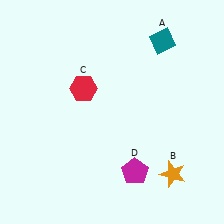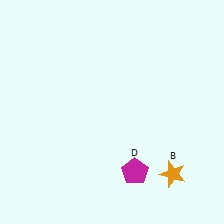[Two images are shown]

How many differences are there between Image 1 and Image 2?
There are 2 differences between the two images.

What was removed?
The teal diamond (A), the red hexagon (C) were removed in Image 2.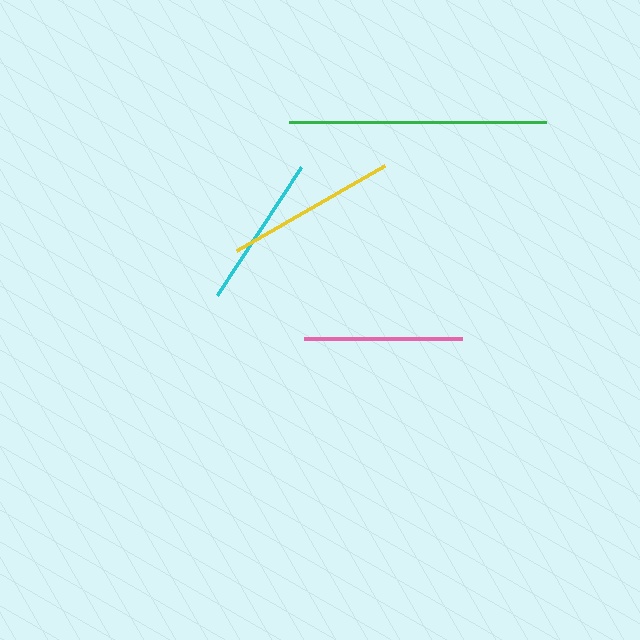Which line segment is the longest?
The green line is the longest at approximately 257 pixels.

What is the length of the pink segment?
The pink segment is approximately 158 pixels long.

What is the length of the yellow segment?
The yellow segment is approximately 171 pixels long.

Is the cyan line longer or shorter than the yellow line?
The yellow line is longer than the cyan line.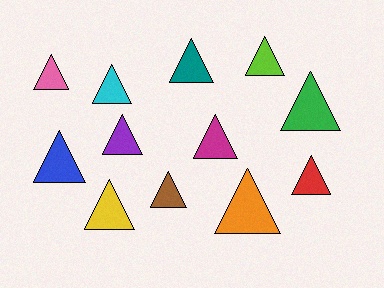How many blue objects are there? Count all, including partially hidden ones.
There is 1 blue object.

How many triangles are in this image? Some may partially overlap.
There are 12 triangles.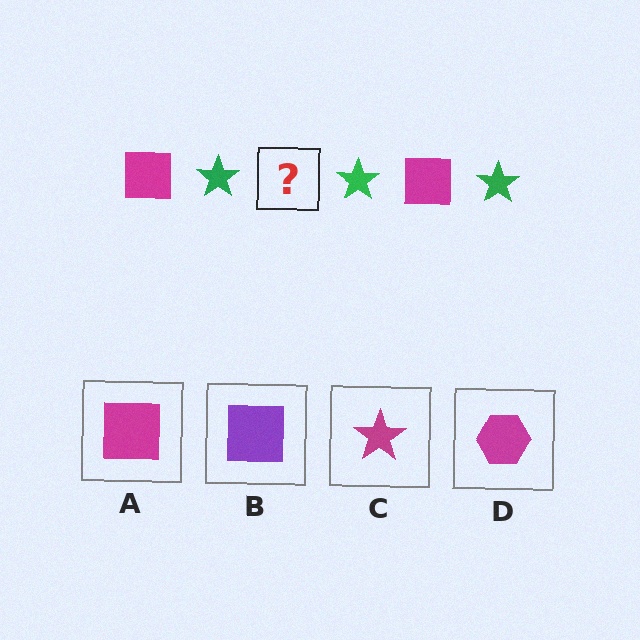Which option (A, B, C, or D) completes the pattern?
A.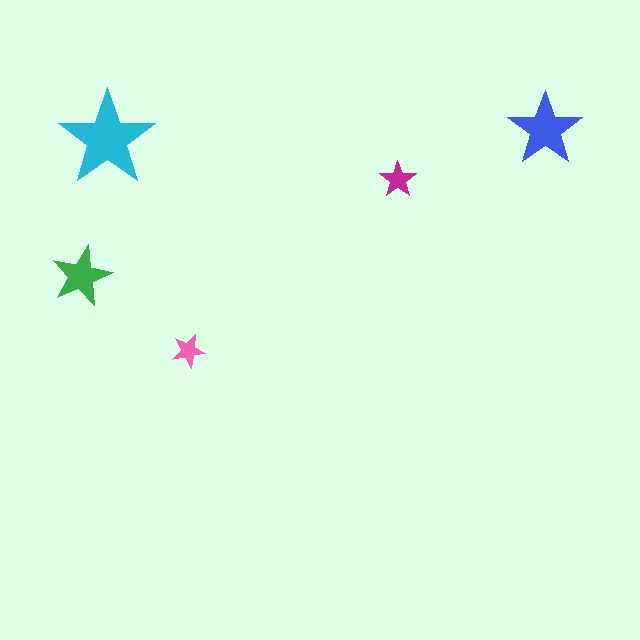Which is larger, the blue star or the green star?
The blue one.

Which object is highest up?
The blue star is topmost.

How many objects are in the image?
There are 5 objects in the image.